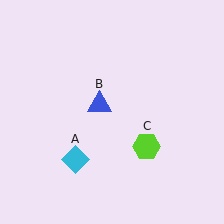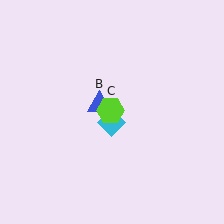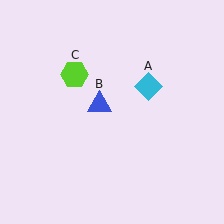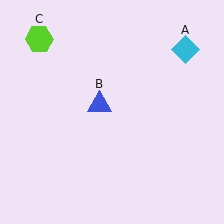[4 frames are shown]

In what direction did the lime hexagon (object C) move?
The lime hexagon (object C) moved up and to the left.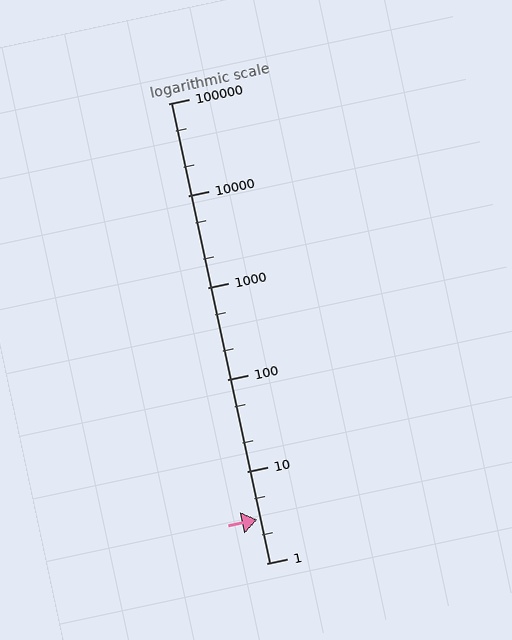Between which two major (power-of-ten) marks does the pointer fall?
The pointer is between 1 and 10.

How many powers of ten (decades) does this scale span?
The scale spans 5 decades, from 1 to 100000.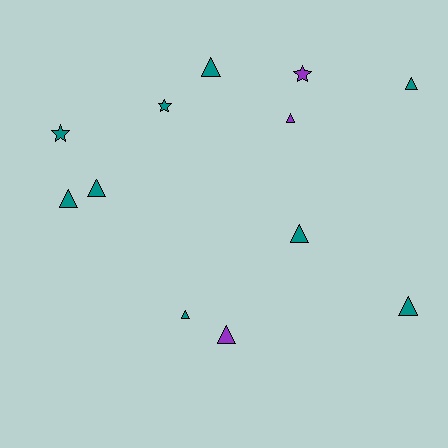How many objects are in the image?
There are 12 objects.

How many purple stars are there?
There is 1 purple star.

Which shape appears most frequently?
Triangle, with 9 objects.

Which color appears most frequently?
Teal, with 9 objects.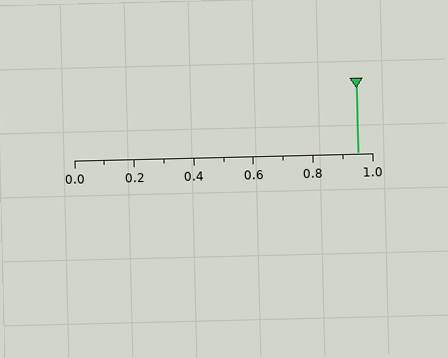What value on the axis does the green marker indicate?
The marker indicates approximately 0.95.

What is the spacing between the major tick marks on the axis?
The major ticks are spaced 0.2 apart.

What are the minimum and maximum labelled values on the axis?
The axis runs from 0.0 to 1.0.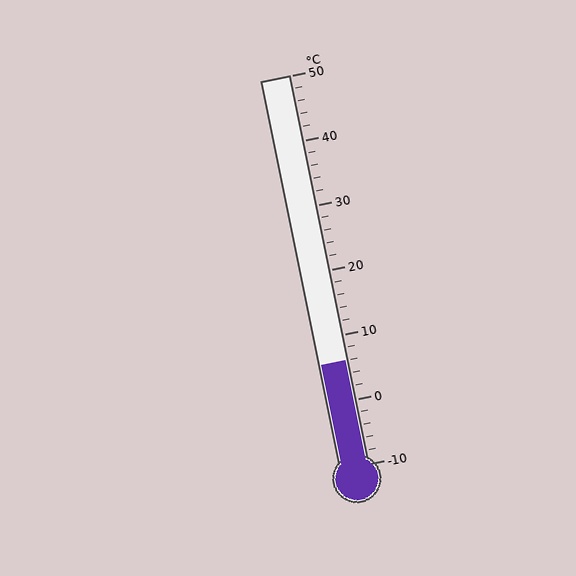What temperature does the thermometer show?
The thermometer shows approximately 6°C.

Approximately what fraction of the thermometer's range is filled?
The thermometer is filled to approximately 25% of its range.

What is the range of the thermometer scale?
The thermometer scale ranges from -10°C to 50°C.